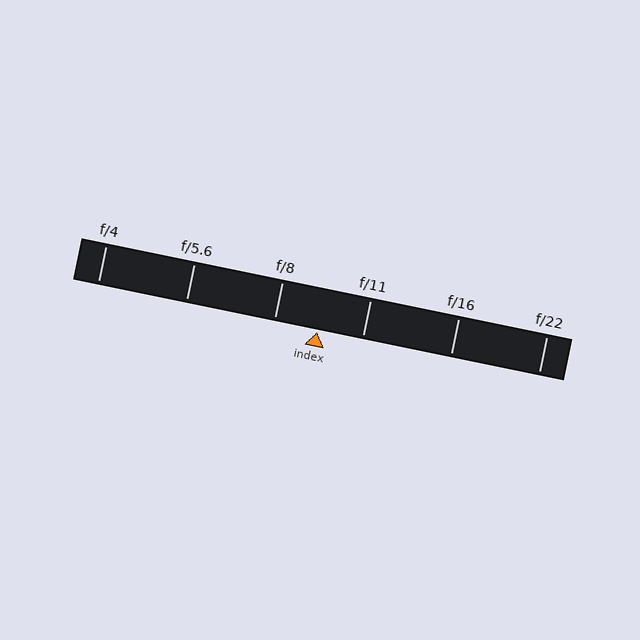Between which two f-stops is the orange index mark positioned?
The index mark is between f/8 and f/11.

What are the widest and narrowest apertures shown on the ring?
The widest aperture shown is f/4 and the narrowest is f/22.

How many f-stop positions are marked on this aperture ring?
There are 6 f-stop positions marked.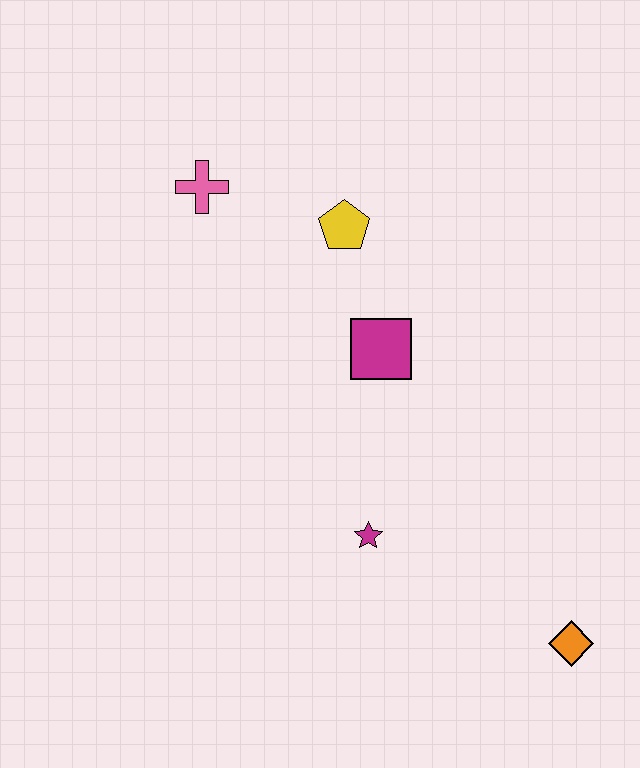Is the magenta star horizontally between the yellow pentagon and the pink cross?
No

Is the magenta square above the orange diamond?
Yes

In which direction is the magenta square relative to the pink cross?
The magenta square is to the right of the pink cross.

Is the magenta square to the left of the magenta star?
No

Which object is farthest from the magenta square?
The orange diamond is farthest from the magenta square.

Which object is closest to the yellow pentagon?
The magenta square is closest to the yellow pentagon.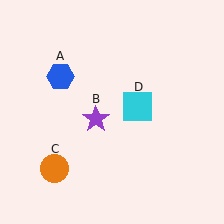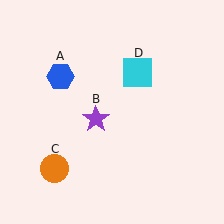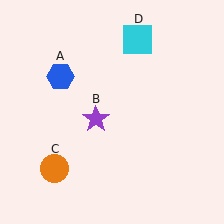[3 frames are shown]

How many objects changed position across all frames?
1 object changed position: cyan square (object D).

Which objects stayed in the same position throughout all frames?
Blue hexagon (object A) and purple star (object B) and orange circle (object C) remained stationary.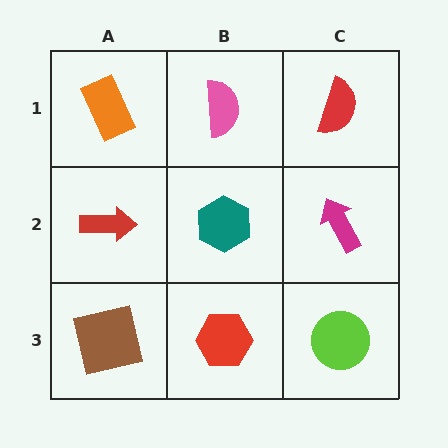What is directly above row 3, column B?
A teal hexagon.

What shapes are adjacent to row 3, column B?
A teal hexagon (row 2, column B), a brown square (row 3, column A), a lime circle (row 3, column C).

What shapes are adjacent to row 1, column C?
A magenta arrow (row 2, column C), a pink semicircle (row 1, column B).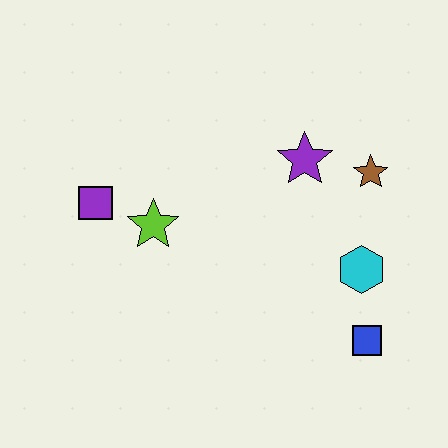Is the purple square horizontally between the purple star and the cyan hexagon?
No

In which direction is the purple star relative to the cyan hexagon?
The purple star is above the cyan hexagon.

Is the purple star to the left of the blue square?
Yes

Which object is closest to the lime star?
The purple square is closest to the lime star.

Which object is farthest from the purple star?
The purple square is farthest from the purple star.